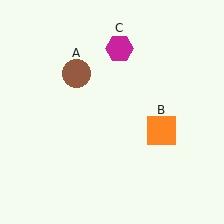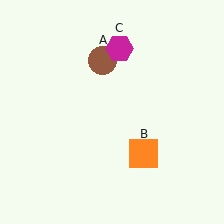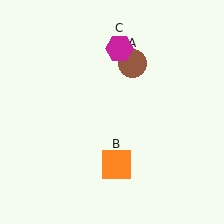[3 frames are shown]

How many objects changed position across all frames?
2 objects changed position: brown circle (object A), orange square (object B).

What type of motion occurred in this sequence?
The brown circle (object A), orange square (object B) rotated clockwise around the center of the scene.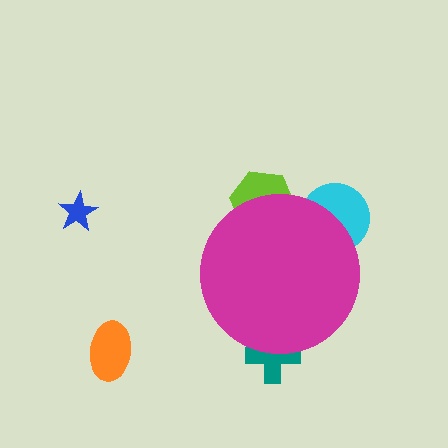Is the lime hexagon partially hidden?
Yes, the lime hexagon is partially hidden behind the magenta circle.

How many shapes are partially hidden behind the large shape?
3 shapes are partially hidden.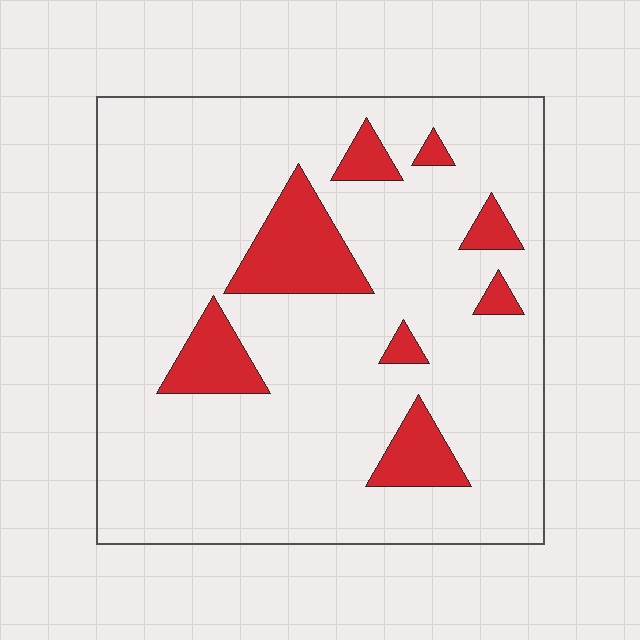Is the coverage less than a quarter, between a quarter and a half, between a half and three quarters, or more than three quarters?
Less than a quarter.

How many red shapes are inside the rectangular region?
8.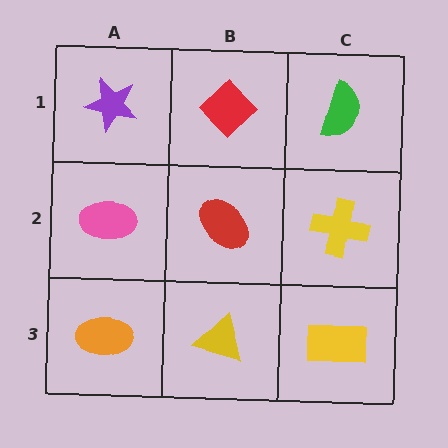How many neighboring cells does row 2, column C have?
3.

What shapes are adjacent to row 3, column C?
A yellow cross (row 2, column C), a yellow triangle (row 3, column B).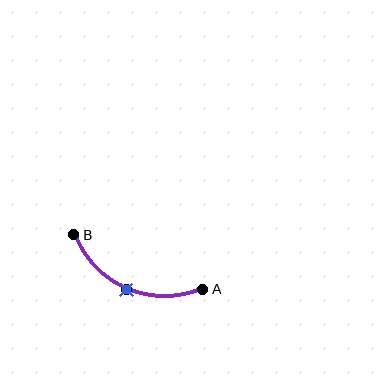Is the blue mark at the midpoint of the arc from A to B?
Yes. The blue mark lies on the arc at equal arc-length from both A and B — it is the arc midpoint.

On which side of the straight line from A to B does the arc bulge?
The arc bulges below the straight line connecting A and B.